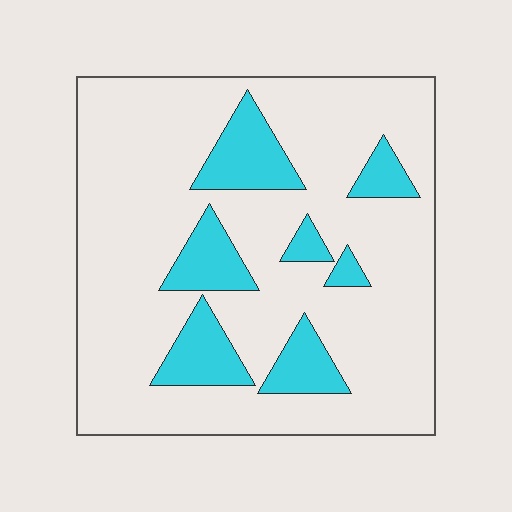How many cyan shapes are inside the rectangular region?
7.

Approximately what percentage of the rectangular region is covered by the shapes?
Approximately 20%.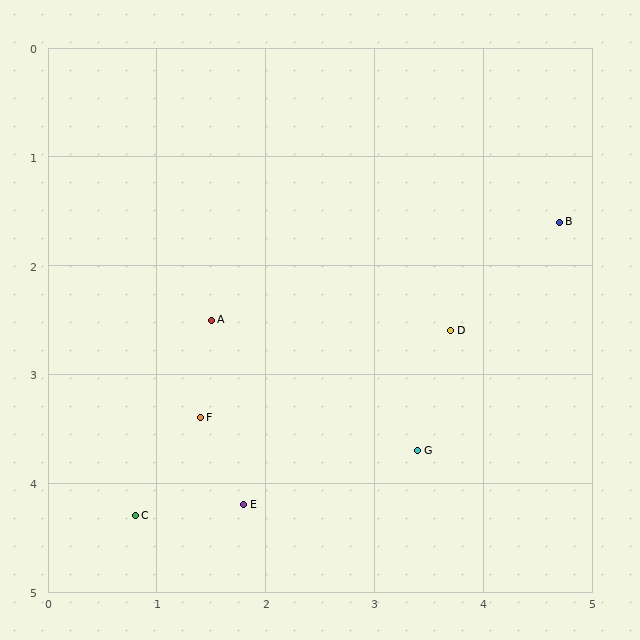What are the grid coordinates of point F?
Point F is at approximately (1.4, 3.4).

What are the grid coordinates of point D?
Point D is at approximately (3.7, 2.6).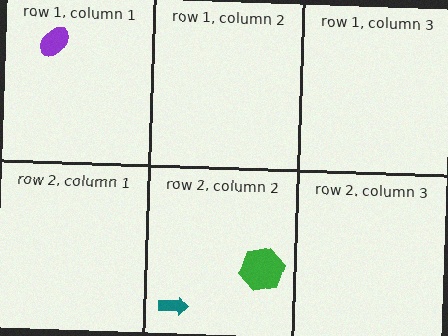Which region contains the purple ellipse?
The row 1, column 1 region.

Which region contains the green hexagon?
The row 2, column 2 region.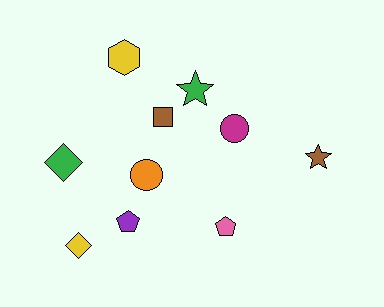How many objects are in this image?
There are 10 objects.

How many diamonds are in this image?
There are 2 diamonds.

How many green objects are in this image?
There are 2 green objects.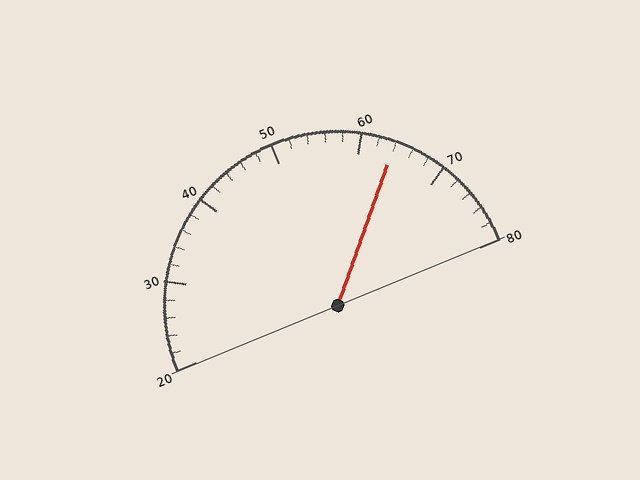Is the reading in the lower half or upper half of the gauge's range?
The reading is in the upper half of the range (20 to 80).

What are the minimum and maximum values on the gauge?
The gauge ranges from 20 to 80.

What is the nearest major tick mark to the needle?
The nearest major tick mark is 60.